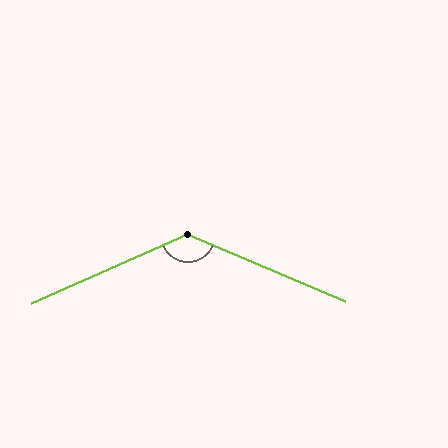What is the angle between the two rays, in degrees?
Approximately 133 degrees.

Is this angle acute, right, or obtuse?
It is obtuse.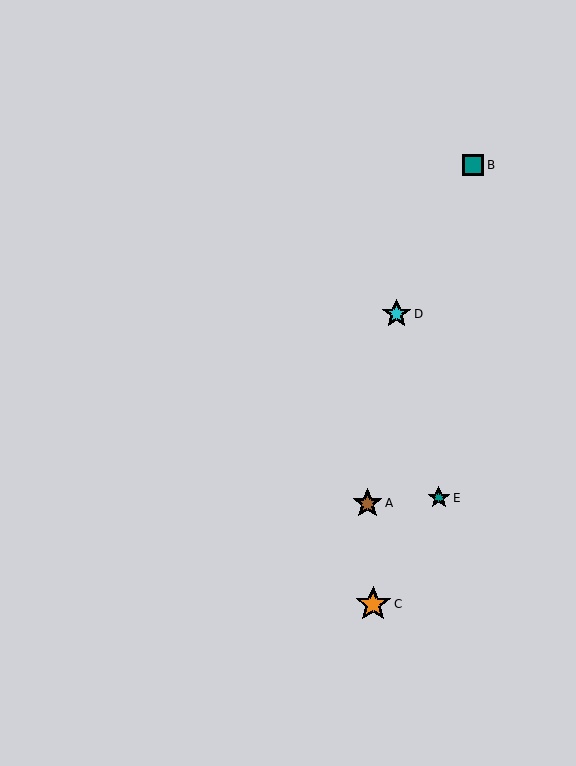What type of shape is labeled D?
Shape D is a cyan star.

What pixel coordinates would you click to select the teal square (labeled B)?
Click at (473, 165) to select the teal square B.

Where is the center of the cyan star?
The center of the cyan star is at (397, 314).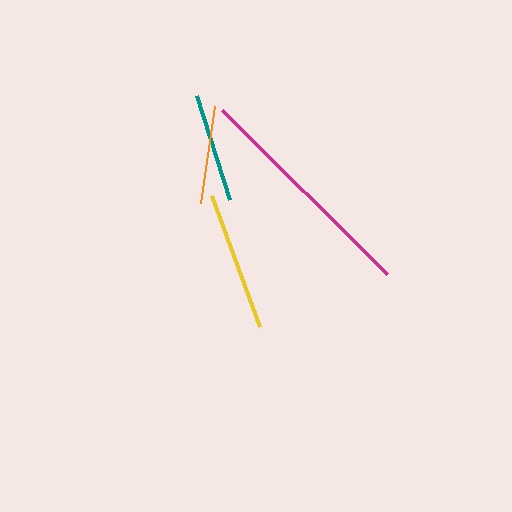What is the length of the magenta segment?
The magenta segment is approximately 233 pixels long.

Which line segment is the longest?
The magenta line is the longest at approximately 233 pixels.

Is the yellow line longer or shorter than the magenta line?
The magenta line is longer than the yellow line.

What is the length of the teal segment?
The teal segment is approximately 108 pixels long.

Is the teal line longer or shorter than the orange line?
The teal line is longer than the orange line.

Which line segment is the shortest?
The orange line is the shortest at approximately 97 pixels.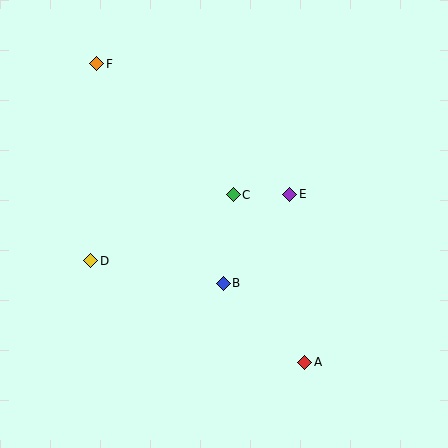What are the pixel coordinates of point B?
Point B is at (223, 283).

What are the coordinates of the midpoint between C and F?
The midpoint between C and F is at (165, 129).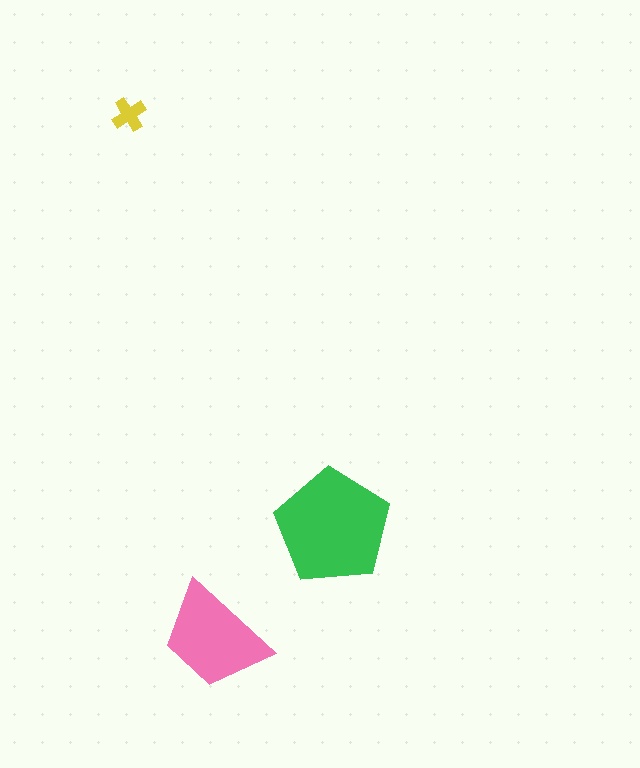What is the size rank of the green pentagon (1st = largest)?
1st.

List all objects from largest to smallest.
The green pentagon, the pink trapezoid, the yellow cross.